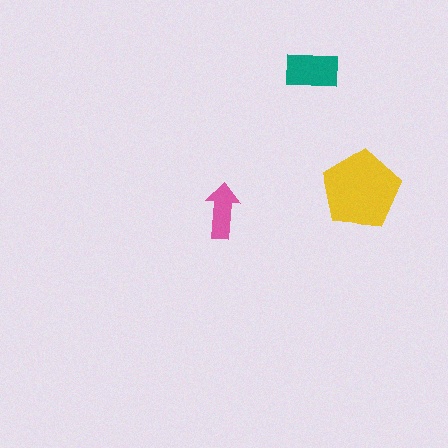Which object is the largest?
The yellow pentagon.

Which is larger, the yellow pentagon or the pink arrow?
The yellow pentagon.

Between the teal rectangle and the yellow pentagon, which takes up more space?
The yellow pentagon.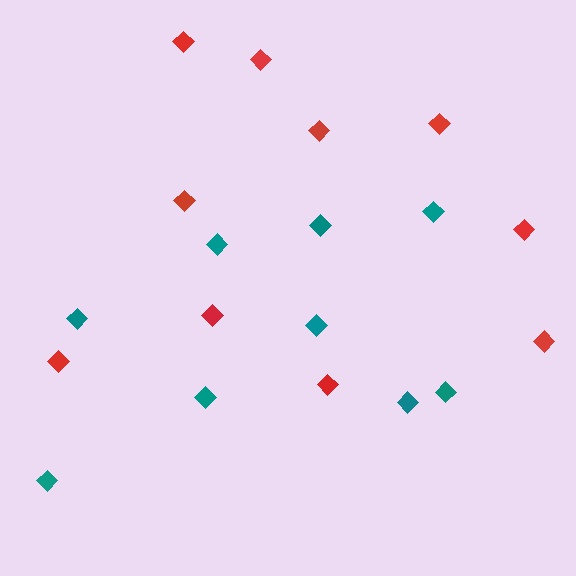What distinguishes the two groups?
There are 2 groups: one group of red diamonds (10) and one group of teal diamonds (9).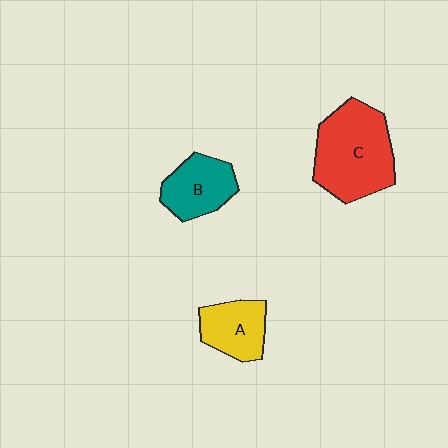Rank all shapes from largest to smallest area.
From largest to smallest: C (red), B (teal), A (yellow).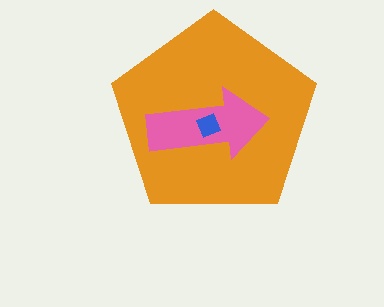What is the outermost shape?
The orange pentagon.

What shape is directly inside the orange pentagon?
The pink arrow.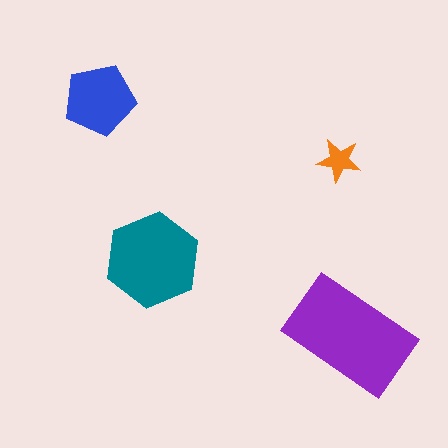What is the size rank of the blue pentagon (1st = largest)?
3rd.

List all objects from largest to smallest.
The purple rectangle, the teal hexagon, the blue pentagon, the orange star.